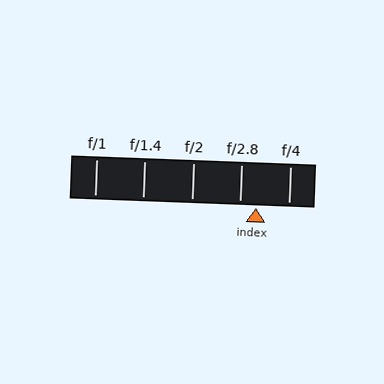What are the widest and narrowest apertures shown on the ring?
The widest aperture shown is f/1 and the narrowest is f/4.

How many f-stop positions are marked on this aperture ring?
There are 5 f-stop positions marked.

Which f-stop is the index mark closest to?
The index mark is closest to f/2.8.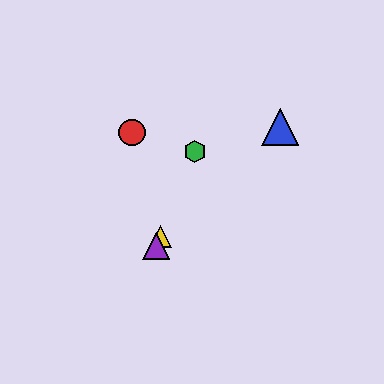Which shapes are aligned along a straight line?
The green hexagon, the yellow triangle, the purple triangle are aligned along a straight line.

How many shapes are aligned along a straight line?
3 shapes (the green hexagon, the yellow triangle, the purple triangle) are aligned along a straight line.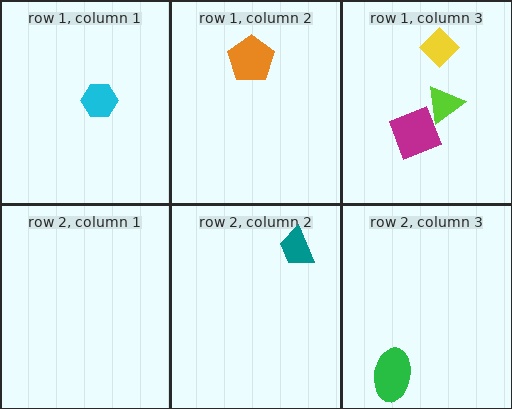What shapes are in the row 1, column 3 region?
The lime triangle, the yellow diamond, the magenta square.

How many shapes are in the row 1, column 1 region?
1.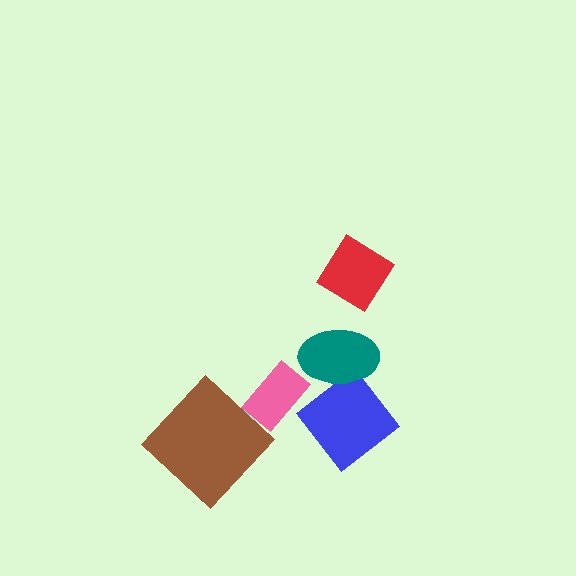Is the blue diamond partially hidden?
Yes, it is partially covered by another shape.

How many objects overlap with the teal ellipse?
1 object overlaps with the teal ellipse.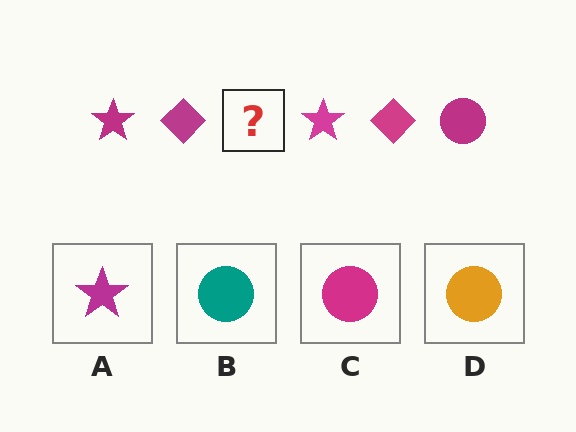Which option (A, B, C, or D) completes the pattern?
C.